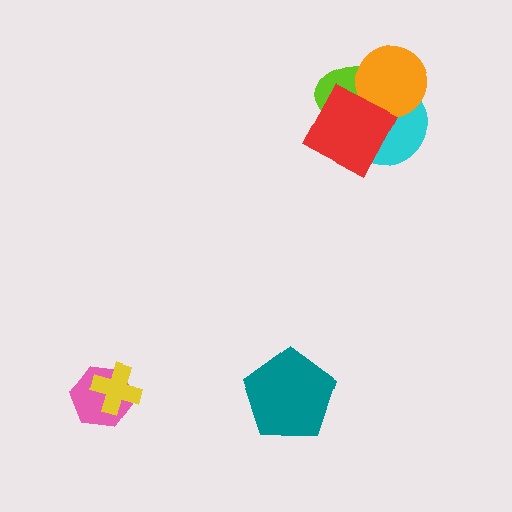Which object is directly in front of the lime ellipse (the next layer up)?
The orange circle is directly in front of the lime ellipse.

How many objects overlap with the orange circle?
3 objects overlap with the orange circle.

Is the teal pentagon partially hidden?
No, no other shape covers it.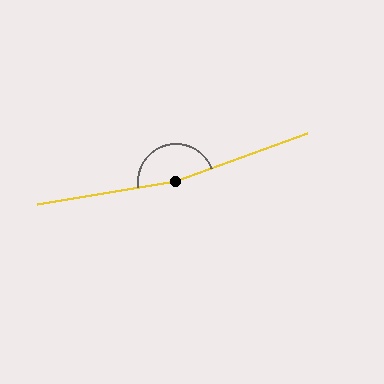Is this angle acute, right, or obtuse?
It is obtuse.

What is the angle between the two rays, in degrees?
Approximately 169 degrees.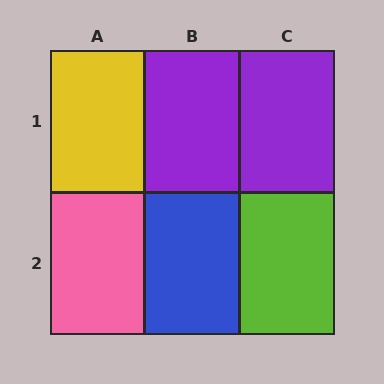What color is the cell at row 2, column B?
Blue.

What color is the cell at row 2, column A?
Pink.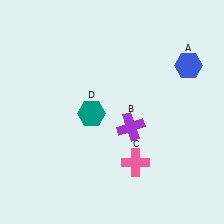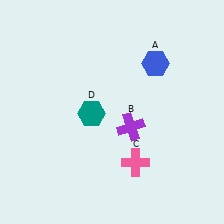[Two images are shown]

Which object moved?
The blue hexagon (A) moved left.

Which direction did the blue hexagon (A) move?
The blue hexagon (A) moved left.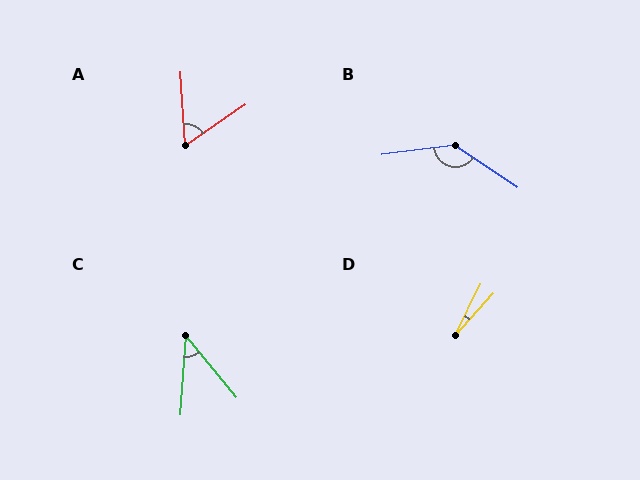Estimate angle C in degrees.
Approximately 44 degrees.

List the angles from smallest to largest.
D (15°), C (44°), A (60°), B (138°).